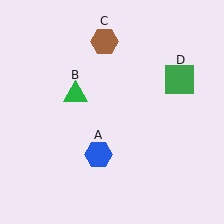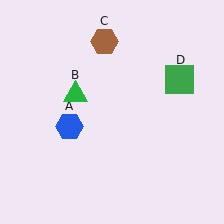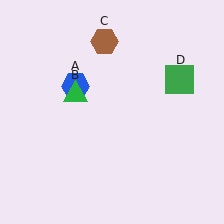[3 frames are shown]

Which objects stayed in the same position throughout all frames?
Green triangle (object B) and brown hexagon (object C) and green square (object D) remained stationary.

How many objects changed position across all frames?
1 object changed position: blue hexagon (object A).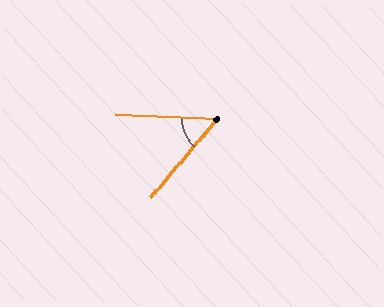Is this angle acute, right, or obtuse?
It is acute.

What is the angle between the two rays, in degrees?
Approximately 53 degrees.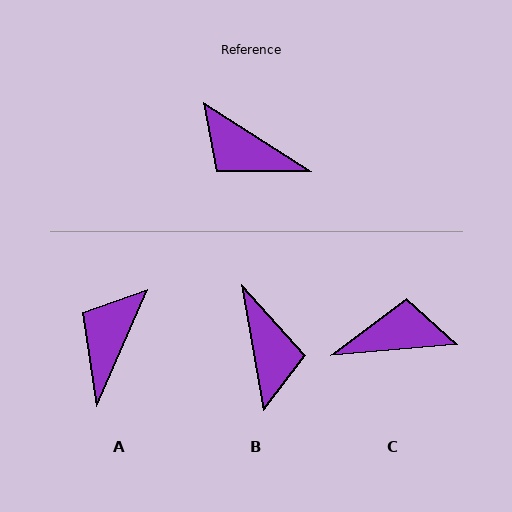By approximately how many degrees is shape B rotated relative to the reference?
Approximately 132 degrees counter-clockwise.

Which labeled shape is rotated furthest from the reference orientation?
C, about 142 degrees away.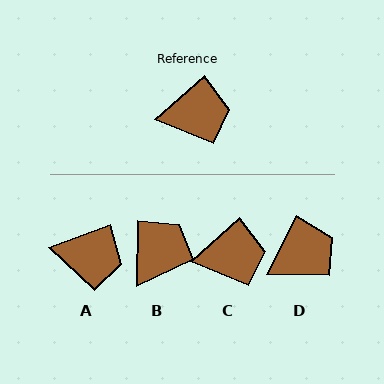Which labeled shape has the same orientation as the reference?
C.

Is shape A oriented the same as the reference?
No, it is off by about 21 degrees.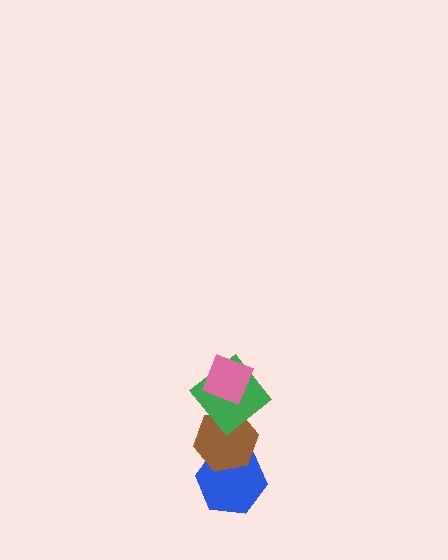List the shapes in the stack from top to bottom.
From top to bottom: the pink diamond, the green diamond, the brown hexagon, the blue hexagon.